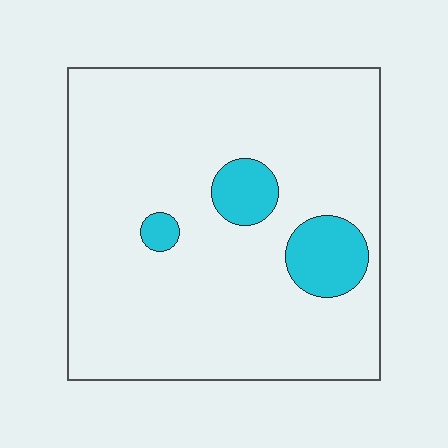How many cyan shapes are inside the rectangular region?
3.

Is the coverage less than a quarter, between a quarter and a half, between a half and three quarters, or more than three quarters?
Less than a quarter.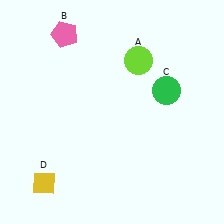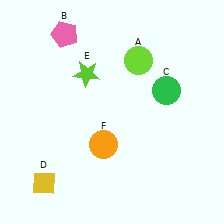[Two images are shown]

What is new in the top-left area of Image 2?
A lime star (E) was added in the top-left area of Image 2.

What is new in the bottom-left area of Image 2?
An orange circle (F) was added in the bottom-left area of Image 2.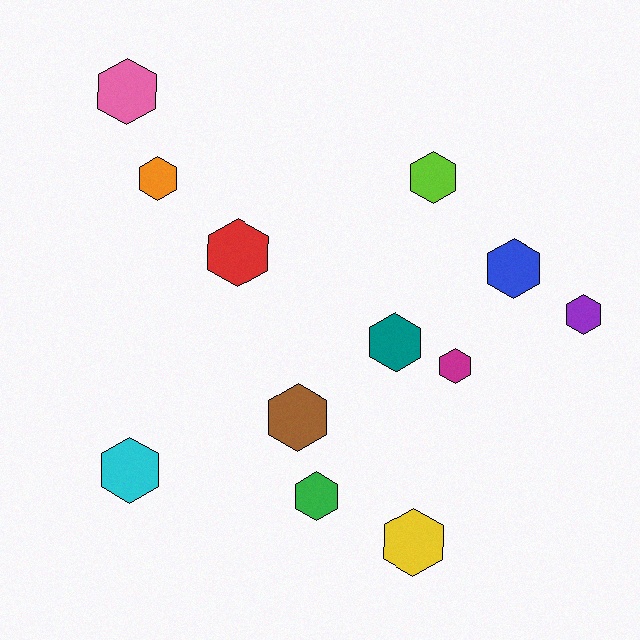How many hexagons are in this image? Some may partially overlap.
There are 12 hexagons.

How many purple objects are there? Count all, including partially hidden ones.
There is 1 purple object.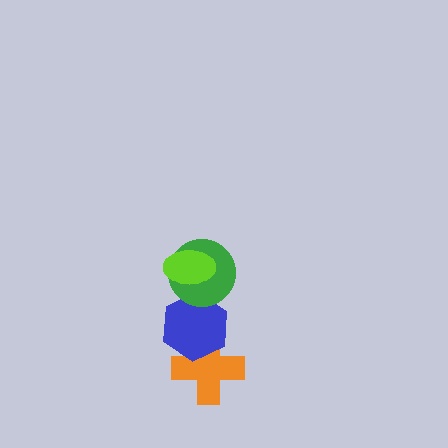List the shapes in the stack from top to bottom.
From top to bottom: the lime ellipse, the green circle, the blue hexagon, the orange cross.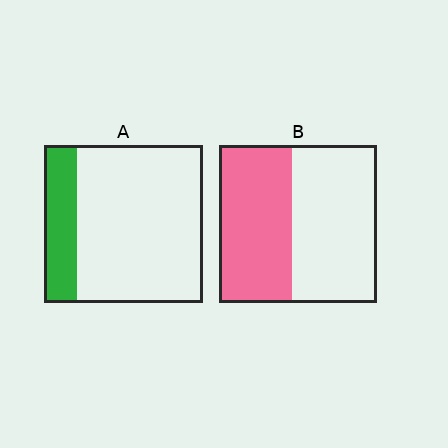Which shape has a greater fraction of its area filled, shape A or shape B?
Shape B.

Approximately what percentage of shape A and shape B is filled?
A is approximately 20% and B is approximately 45%.